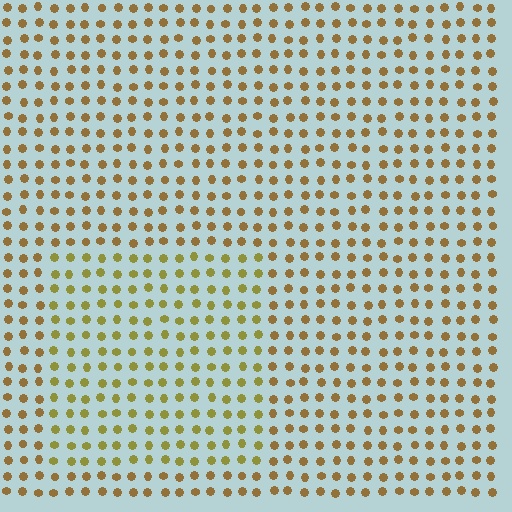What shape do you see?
I see a rectangle.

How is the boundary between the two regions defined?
The boundary is defined purely by a slight shift in hue (about 25 degrees). Spacing, size, and orientation are identical on both sides.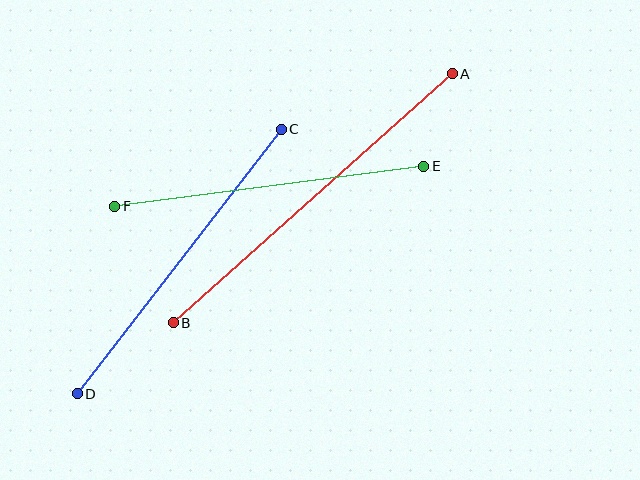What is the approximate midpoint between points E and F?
The midpoint is at approximately (269, 186) pixels.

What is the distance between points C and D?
The distance is approximately 334 pixels.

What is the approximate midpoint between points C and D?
The midpoint is at approximately (179, 262) pixels.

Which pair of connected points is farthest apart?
Points A and B are farthest apart.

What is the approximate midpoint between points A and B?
The midpoint is at approximately (313, 198) pixels.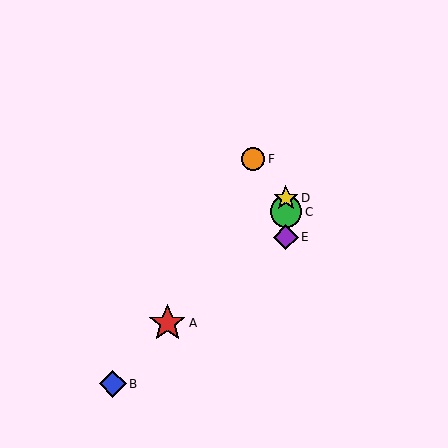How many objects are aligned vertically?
3 objects (C, D, E) are aligned vertically.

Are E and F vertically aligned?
No, E is at x≈286 and F is at x≈253.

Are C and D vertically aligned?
Yes, both are at x≈286.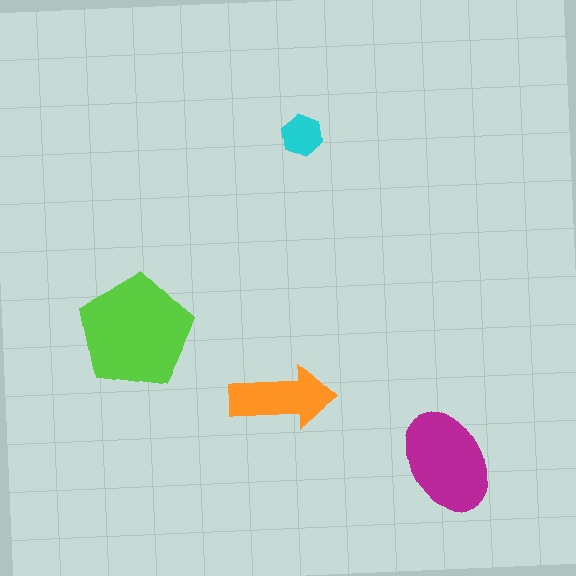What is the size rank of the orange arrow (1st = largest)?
3rd.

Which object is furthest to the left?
The lime pentagon is leftmost.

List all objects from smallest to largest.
The cyan hexagon, the orange arrow, the magenta ellipse, the lime pentagon.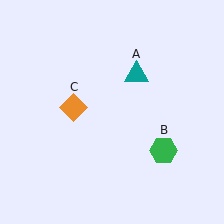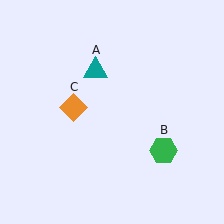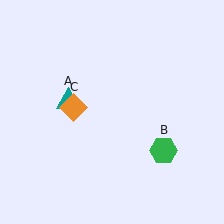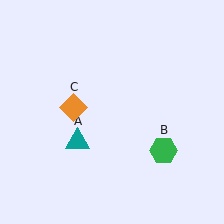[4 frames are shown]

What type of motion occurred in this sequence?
The teal triangle (object A) rotated counterclockwise around the center of the scene.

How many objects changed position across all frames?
1 object changed position: teal triangle (object A).